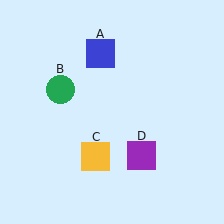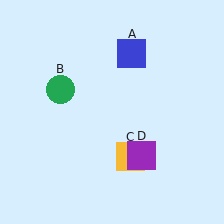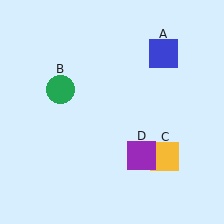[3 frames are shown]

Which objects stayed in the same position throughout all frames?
Green circle (object B) and purple square (object D) remained stationary.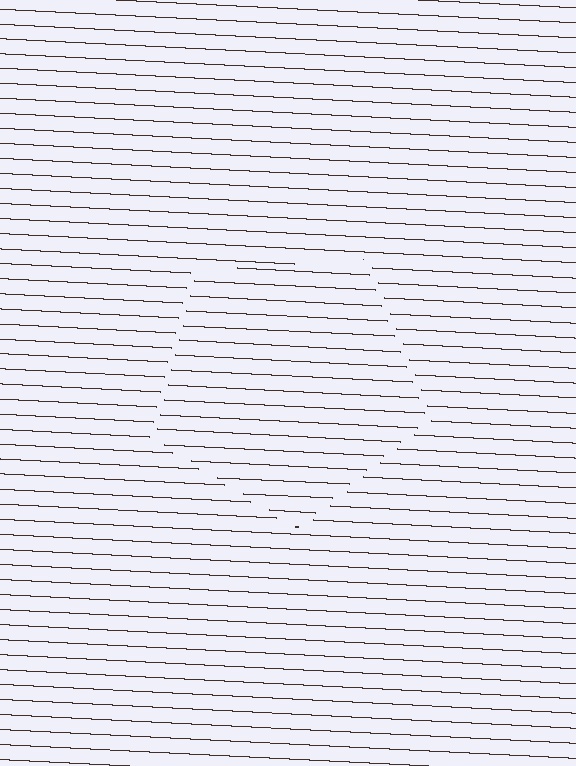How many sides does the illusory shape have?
5 sides — the line-ends trace a pentagon.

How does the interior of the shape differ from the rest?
The interior of the shape contains the same grating, shifted by half a period — the contour is defined by the phase discontinuity where line-ends from the inner and outer gratings abut.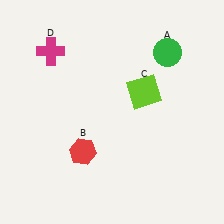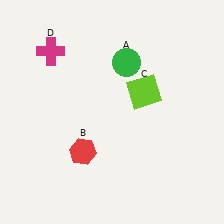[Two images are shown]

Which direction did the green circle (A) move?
The green circle (A) moved left.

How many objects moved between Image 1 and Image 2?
1 object moved between the two images.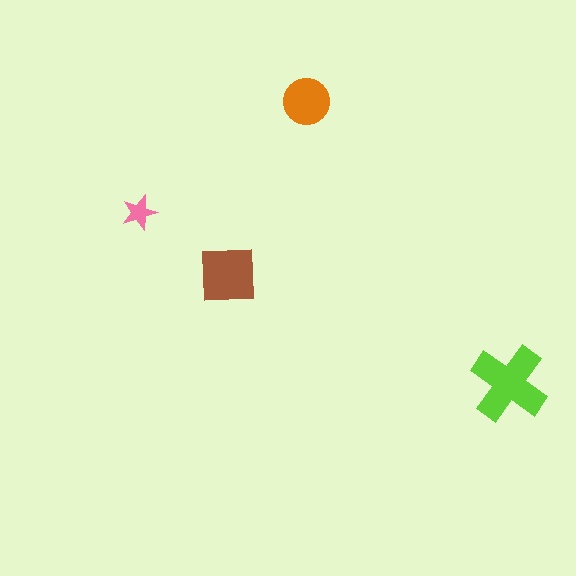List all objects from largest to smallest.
The lime cross, the brown square, the orange circle, the pink star.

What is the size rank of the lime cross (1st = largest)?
1st.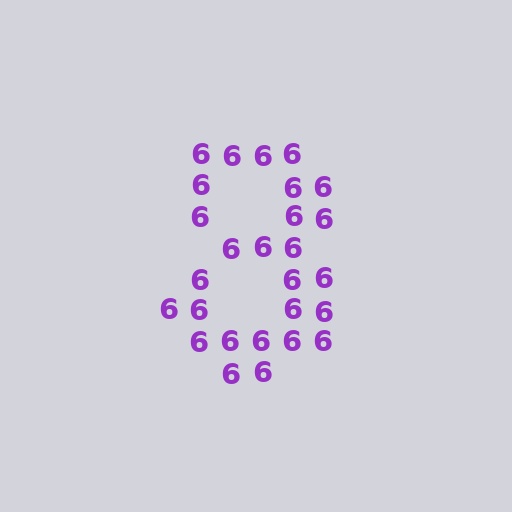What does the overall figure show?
The overall figure shows the digit 8.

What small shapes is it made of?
It is made of small digit 6's.